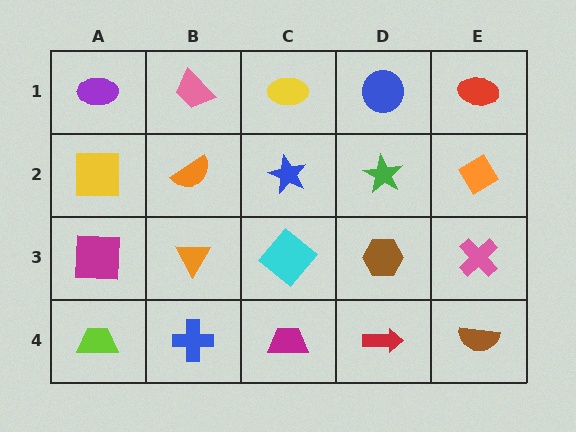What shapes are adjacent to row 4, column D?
A brown hexagon (row 3, column D), a magenta trapezoid (row 4, column C), a brown semicircle (row 4, column E).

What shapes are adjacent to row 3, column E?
An orange diamond (row 2, column E), a brown semicircle (row 4, column E), a brown hexagon (row 3, column D).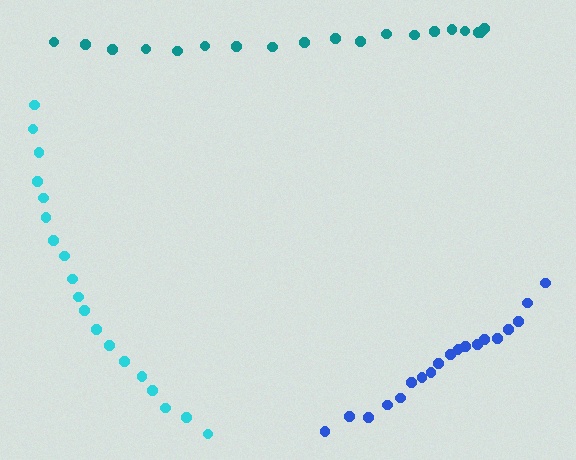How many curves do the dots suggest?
There are 3 distinct paths.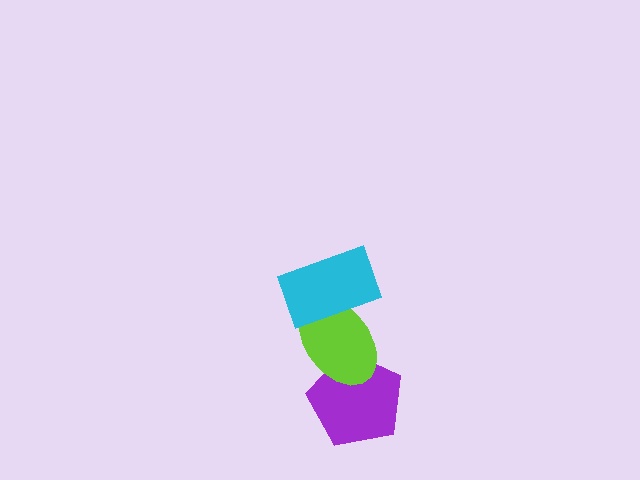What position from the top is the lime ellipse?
The lime ellipse is 2nd from the top.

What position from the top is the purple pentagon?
The purple pentagon is 3rd from the top.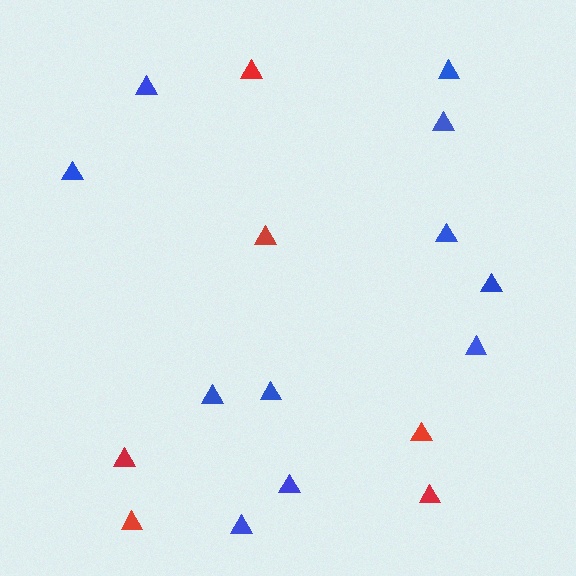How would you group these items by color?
There are 2 groups: one group of blue triangles (11) and one group of red triangles (6).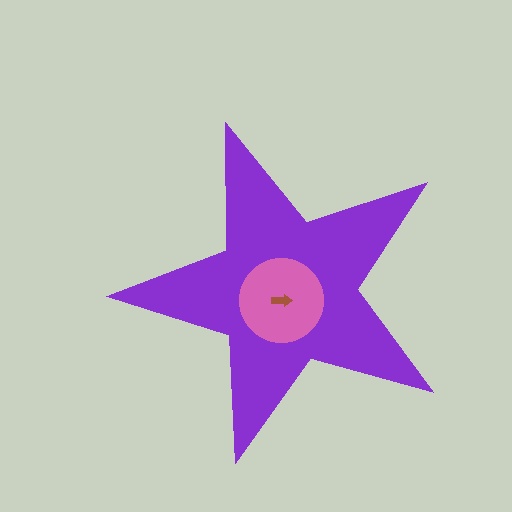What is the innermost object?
The brown arrow.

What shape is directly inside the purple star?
The pink circle.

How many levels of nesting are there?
3.